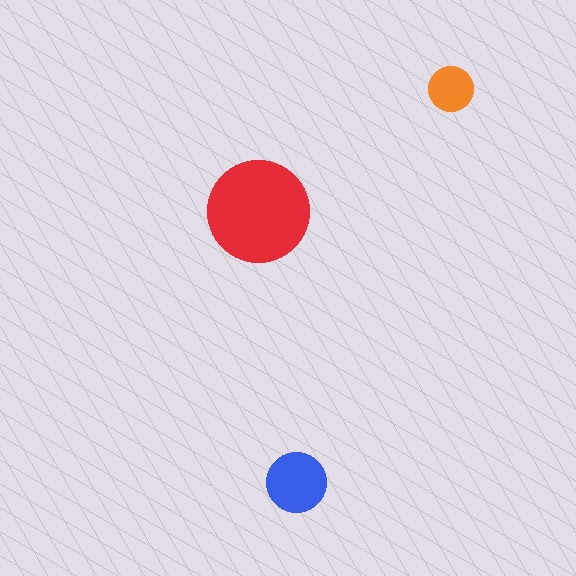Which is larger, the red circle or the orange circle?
The red one.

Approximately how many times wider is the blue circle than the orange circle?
About 1.5 times wider.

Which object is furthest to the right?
The orange circle is rightmost.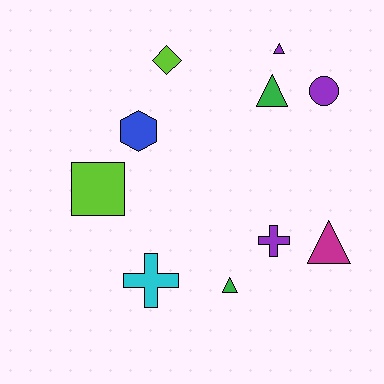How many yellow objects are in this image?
There are no yellow objects.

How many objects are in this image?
There are 10 objects.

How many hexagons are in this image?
There is 1 hexagon.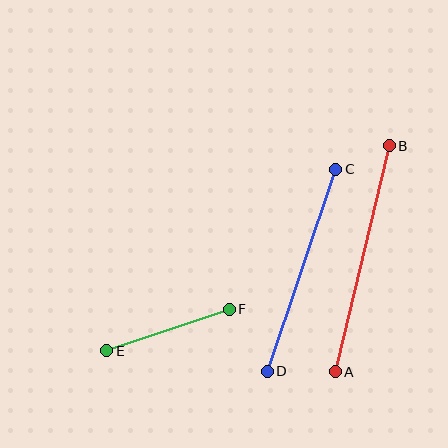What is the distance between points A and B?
The distance is approximately 232 pixels.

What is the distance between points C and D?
The distance is approximately 214 pixels.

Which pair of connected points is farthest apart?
Points A and B are farthest apart.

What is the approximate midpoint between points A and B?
The midpoint is at approximately (362, 259) pixels.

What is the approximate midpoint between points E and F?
The midpoint is at approximately (168, 330) pixels.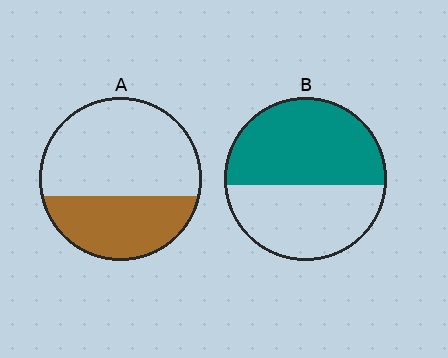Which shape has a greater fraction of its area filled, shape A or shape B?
Shape B.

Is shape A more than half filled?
No.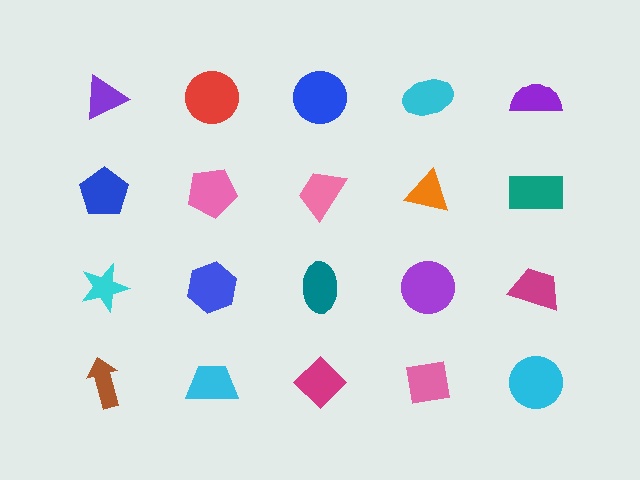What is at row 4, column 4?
A pink square.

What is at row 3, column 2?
A blue hexagon.